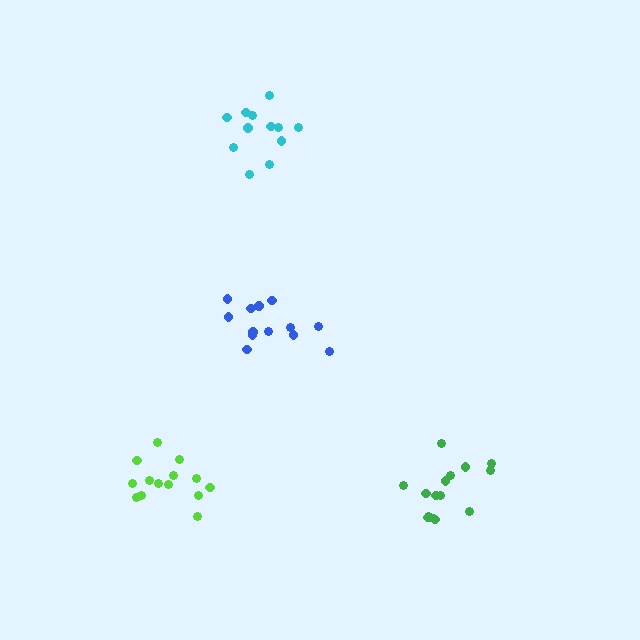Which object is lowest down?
The green cluster is bottommost.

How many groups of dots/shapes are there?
There are 4 groups.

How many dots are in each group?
Group 1: 12 dots, Group 2: 13 dots, Group 3: 15 dots, Group 4: 14 dots (54 total).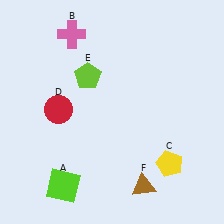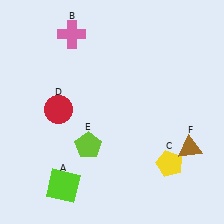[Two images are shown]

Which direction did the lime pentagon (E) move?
The lime pentagon (E) moved down.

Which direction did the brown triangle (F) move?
The brown triangle (F) moved right.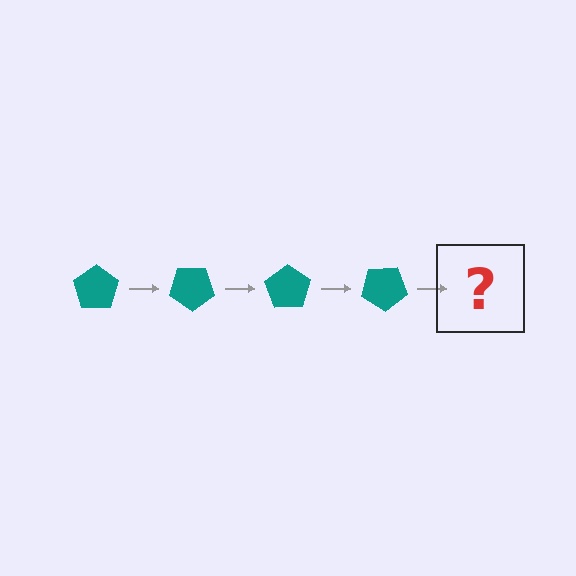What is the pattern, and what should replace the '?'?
The pattern is that the pentagon rotates 35 degrees each step. The '?' should be a teal pentagon rotated 140 degrees.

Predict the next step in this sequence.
The next step is a teal pentagon rotated 140 degrees.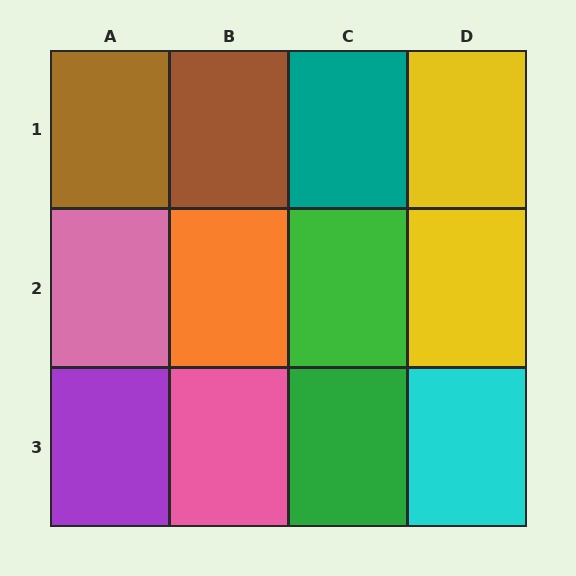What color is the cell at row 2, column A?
Pink.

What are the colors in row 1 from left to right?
Brown, brown, teal, yellow.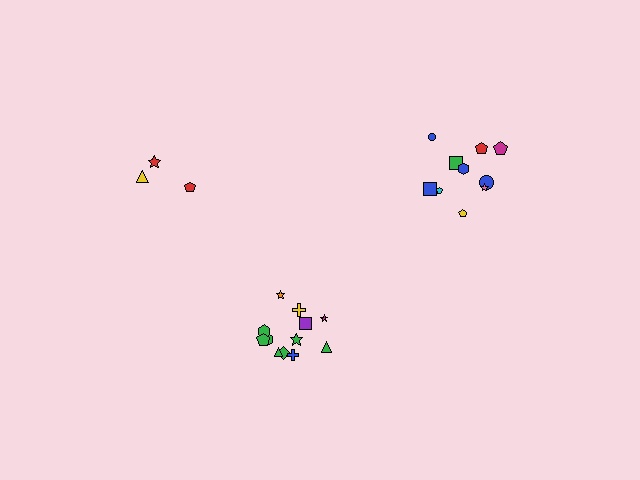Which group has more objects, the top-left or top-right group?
The top-right group.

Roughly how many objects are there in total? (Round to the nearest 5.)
Roughly 25 objects in total.